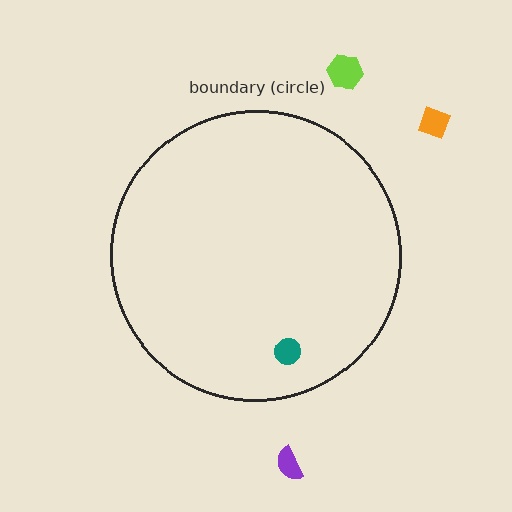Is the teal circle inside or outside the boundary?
Inside.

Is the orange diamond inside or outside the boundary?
Outside.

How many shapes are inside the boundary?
1 inside, 3 outside.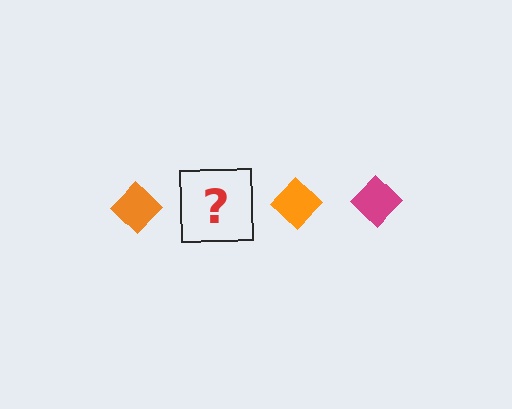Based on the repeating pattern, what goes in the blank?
The blank should be a magenta diamond.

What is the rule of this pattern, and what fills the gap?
The rule is that the pattern cycles through orange, magenta diamonds. The gap should be filled with a magenta diamond.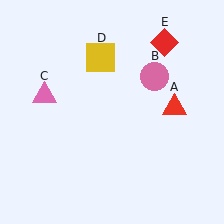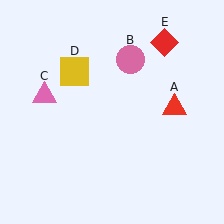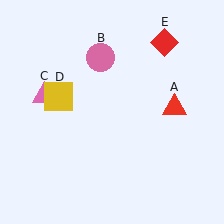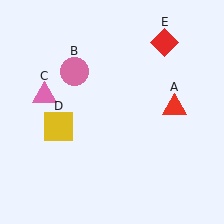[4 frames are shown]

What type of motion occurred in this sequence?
The pink circle (object B), yellow square (object D) rotated counterclockwise around the center of the scene.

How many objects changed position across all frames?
2 objects changed position: pink circle (object B), yellow square (object D).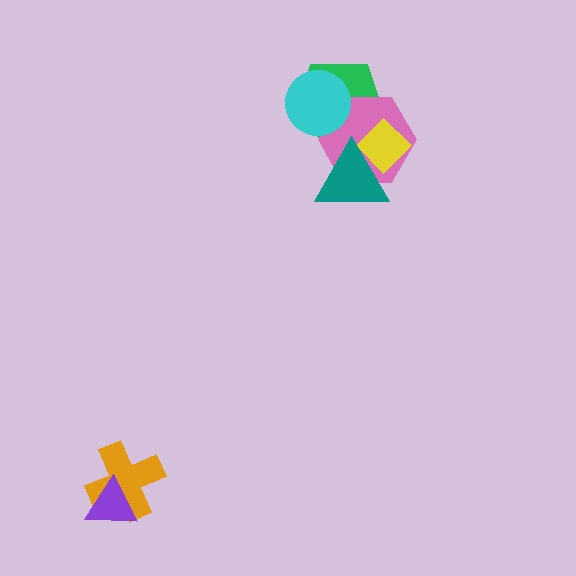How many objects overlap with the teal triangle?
3 objects overlap with the teal triangle.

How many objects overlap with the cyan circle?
2 objects overlap with the cyan circle.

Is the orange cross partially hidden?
Yes, it is partially covered by another shape.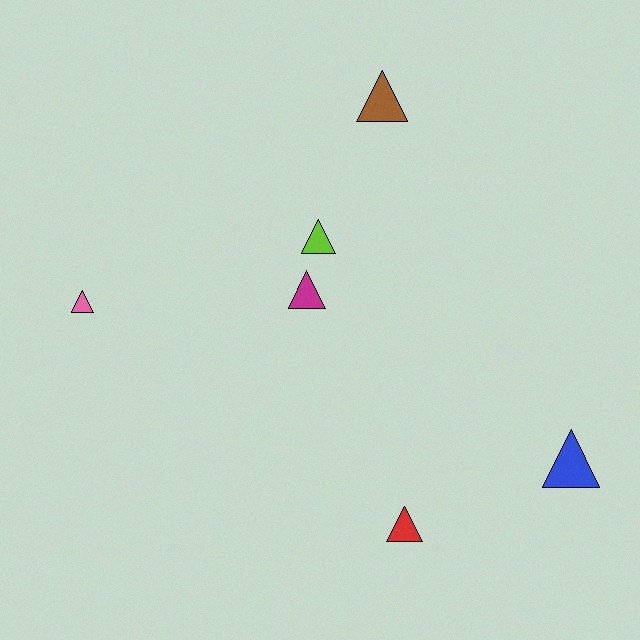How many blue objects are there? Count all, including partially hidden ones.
There is 1 blue object.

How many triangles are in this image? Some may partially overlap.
There are 6 triangles.